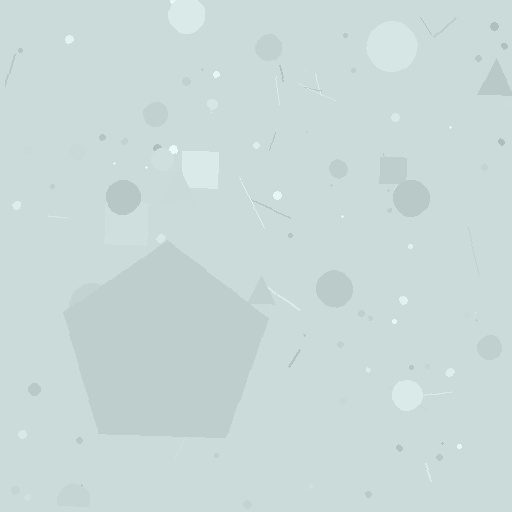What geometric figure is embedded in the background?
A pentagon is embedded in the background.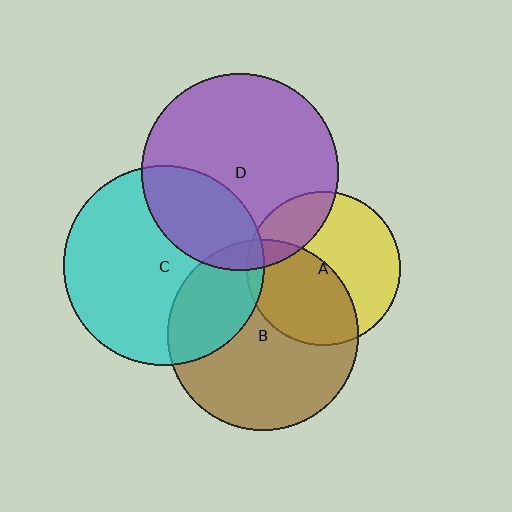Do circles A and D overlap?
Yes.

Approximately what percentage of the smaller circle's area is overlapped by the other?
Approximately 20%.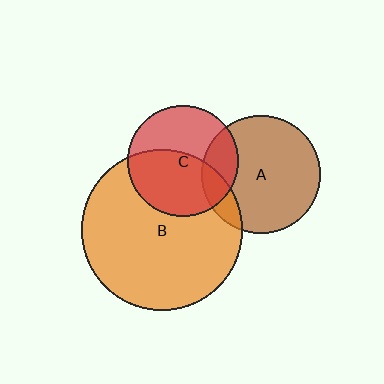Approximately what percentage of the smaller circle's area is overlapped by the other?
Approximately 20%.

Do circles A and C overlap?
Yes.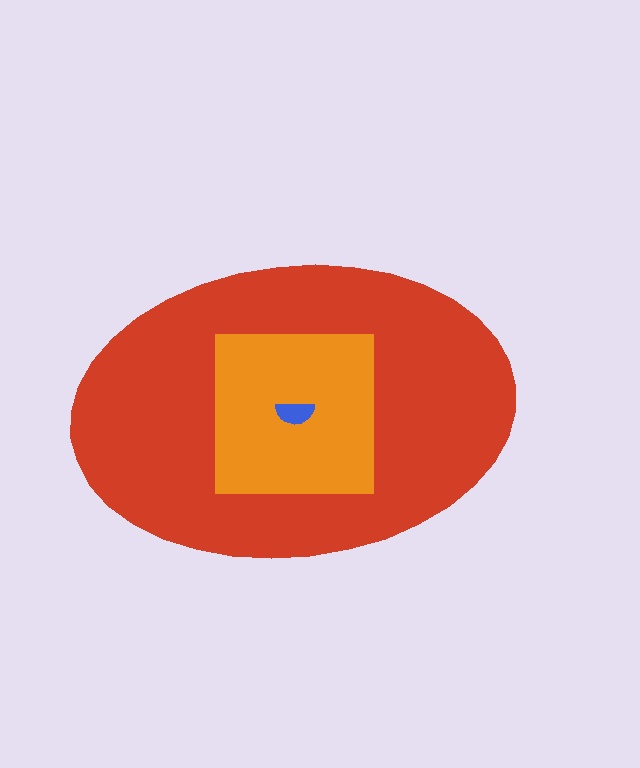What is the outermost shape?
The red ellipse.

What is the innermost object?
The blue semicircle.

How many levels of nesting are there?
3.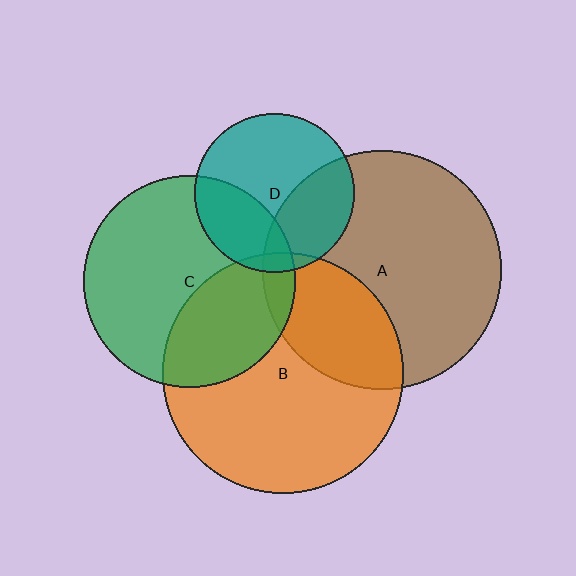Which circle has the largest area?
Circle B (orange).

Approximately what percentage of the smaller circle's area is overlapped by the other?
Approximately 30%.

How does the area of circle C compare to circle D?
Approximately 1.8 times.